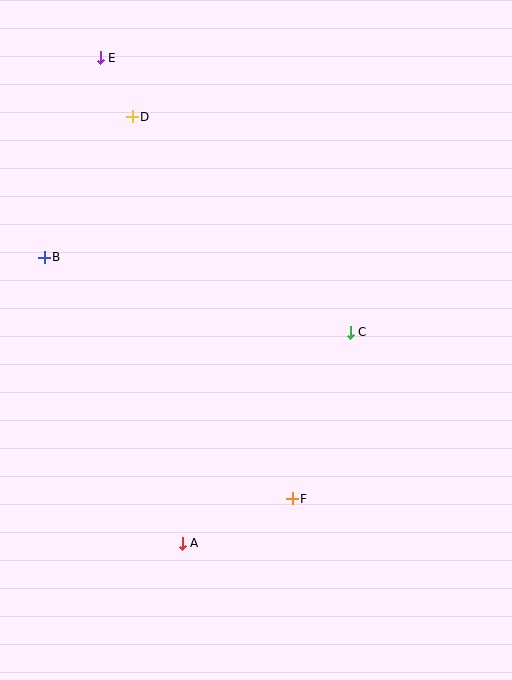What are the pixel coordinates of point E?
Point E is at (100, 58).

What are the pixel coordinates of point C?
Point C is at (350, 332).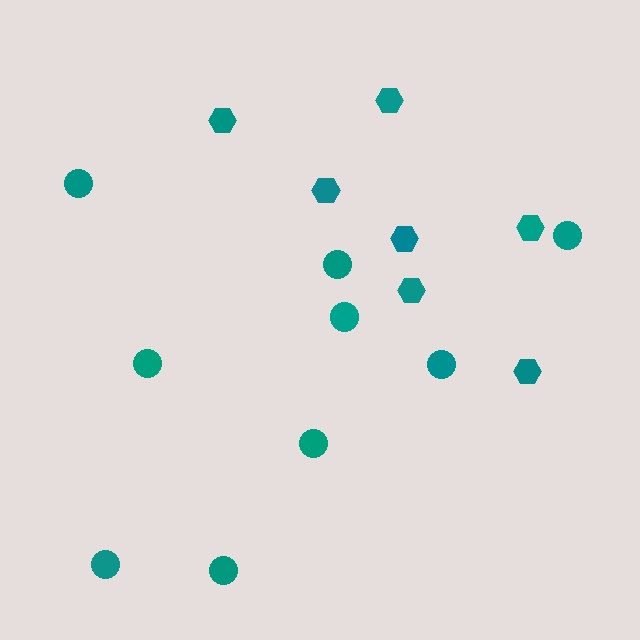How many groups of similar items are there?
There are 2 groups: one group of circles (9) and one group of hexagons (7).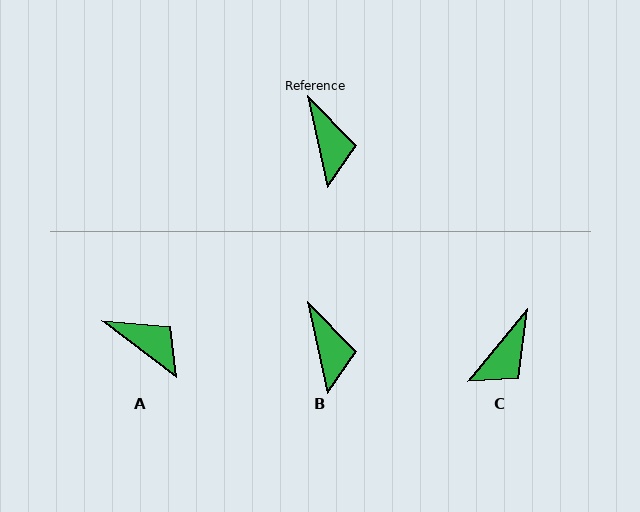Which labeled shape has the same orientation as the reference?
B.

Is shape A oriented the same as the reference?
No, it is off by about 40 degrees.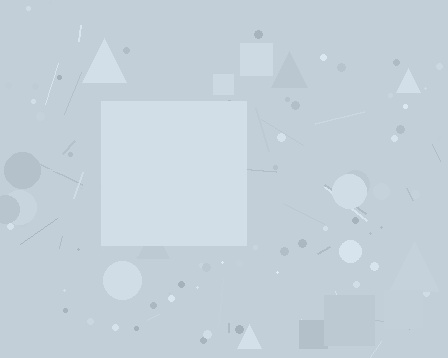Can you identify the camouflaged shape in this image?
The camouflaged shape is a square.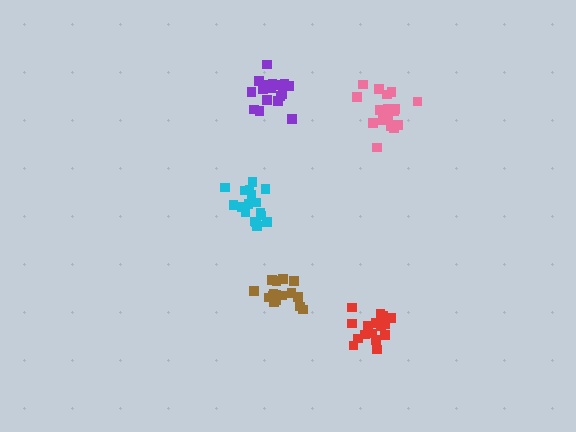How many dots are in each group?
Group 1: 18 dots, Group 2: 17 dots, Group 3: 18 dots, Group 4: 16 dots, Group 5: 17 dots (86 total).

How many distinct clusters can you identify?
There are 5 distinct clusters.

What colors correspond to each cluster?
The clusters are colored: purple, red, pink, brown, cyan.